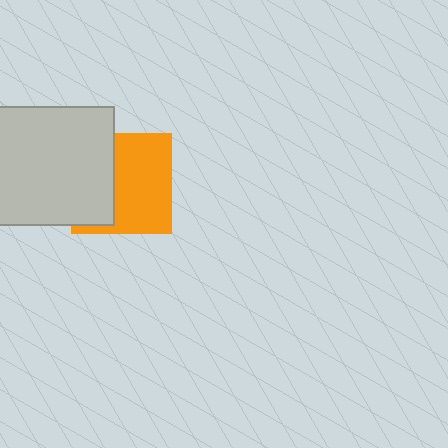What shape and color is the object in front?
The object in front is a light gray square.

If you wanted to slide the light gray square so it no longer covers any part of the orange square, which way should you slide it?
Slide it left — that is the most direct way to separate the two shapes.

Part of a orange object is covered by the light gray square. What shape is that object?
It is a square.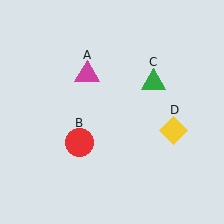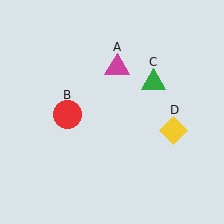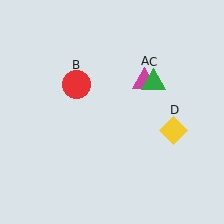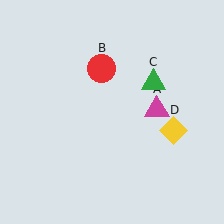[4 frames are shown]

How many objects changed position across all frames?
2 objects changed position: magenta triangle (object A), red circle (object B).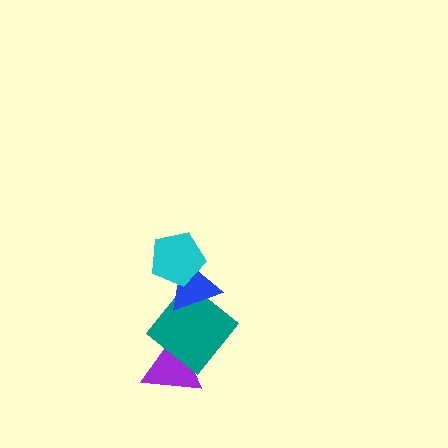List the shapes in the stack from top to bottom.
From top to bottom: the cyan pentagon, the blue triangle, the teal diamond, the purple triangle.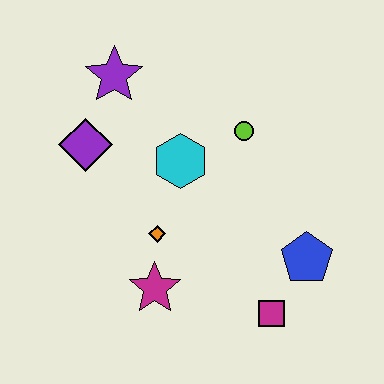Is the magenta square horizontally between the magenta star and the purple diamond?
No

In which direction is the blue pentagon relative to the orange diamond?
The blue pentagon is to the right of the orange diamond.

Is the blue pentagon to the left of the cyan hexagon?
No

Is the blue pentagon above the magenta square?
Yes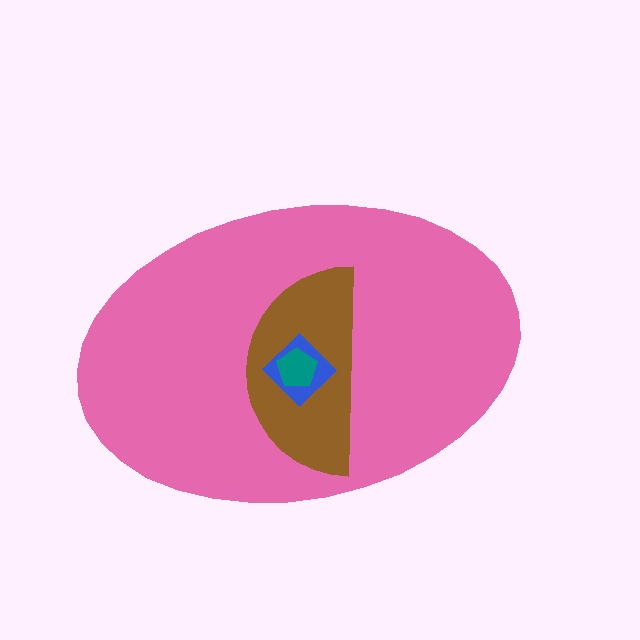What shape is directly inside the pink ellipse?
The brown semicircle.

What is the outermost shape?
The pink ellipse.